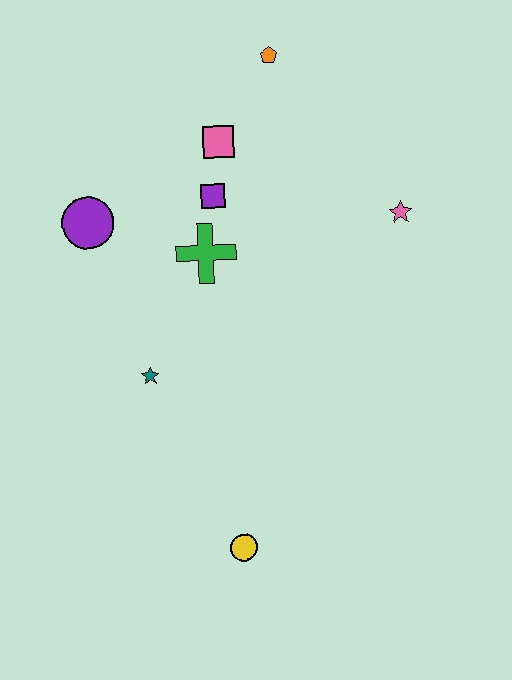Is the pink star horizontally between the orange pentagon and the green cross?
No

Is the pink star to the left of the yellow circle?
No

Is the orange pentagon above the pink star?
Yes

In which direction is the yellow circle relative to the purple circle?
The yellow circle is below the purple circle.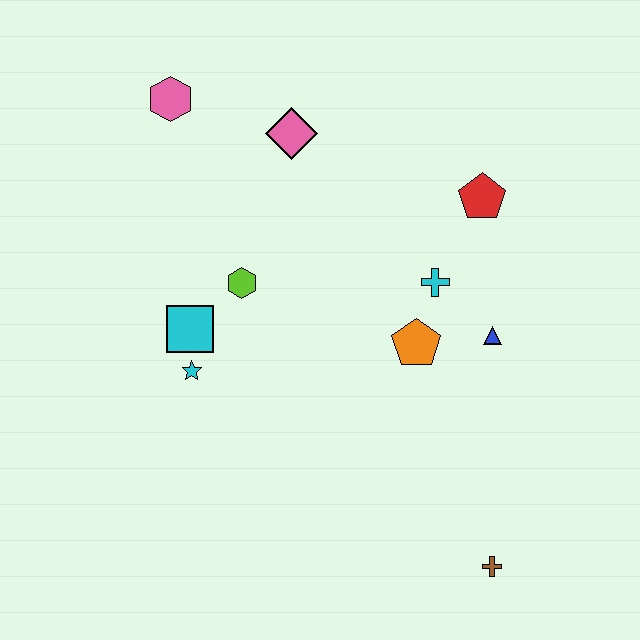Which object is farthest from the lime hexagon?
The brown cross is farthest from the lime hexagon.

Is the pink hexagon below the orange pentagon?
No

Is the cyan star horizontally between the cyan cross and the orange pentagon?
No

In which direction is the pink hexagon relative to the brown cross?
The pink hexagon is above the brown cross.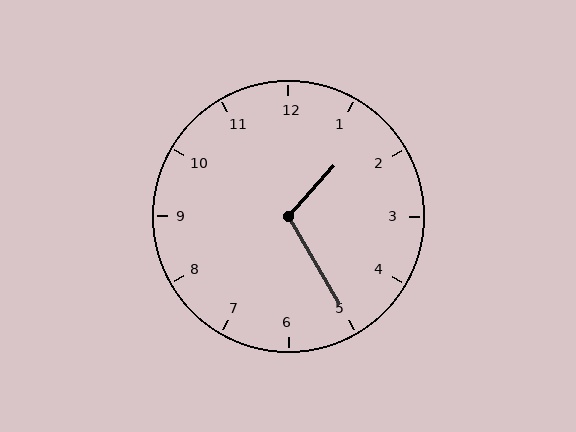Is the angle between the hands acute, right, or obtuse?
It is obtuse.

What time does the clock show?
1:25.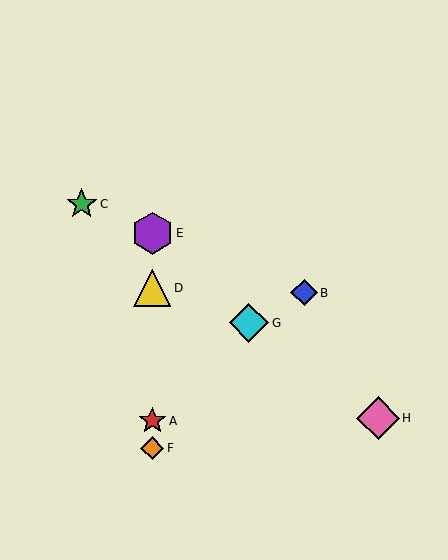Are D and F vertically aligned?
Yes, both are at x≈152.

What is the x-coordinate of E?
Object E is at x≈152.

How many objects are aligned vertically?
4 objects (A, D, E, F) are aligned vertically.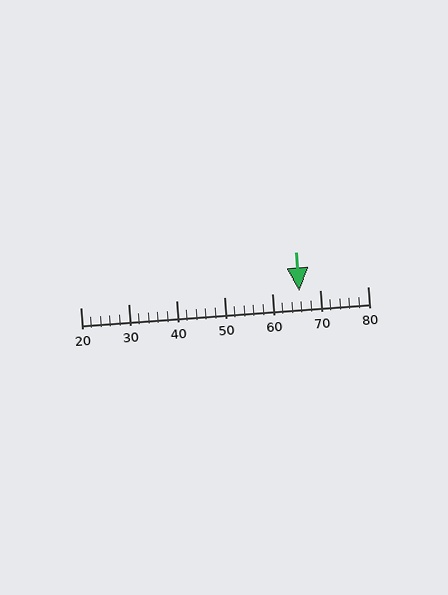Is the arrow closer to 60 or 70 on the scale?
The arrow is closer to 70.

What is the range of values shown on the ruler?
The ruler shows values from 20 to 80.